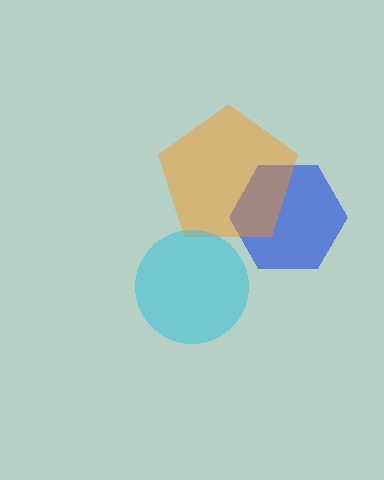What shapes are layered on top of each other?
The layered shapes are: a blue hexagon, an orange pentagon, a cyan circle.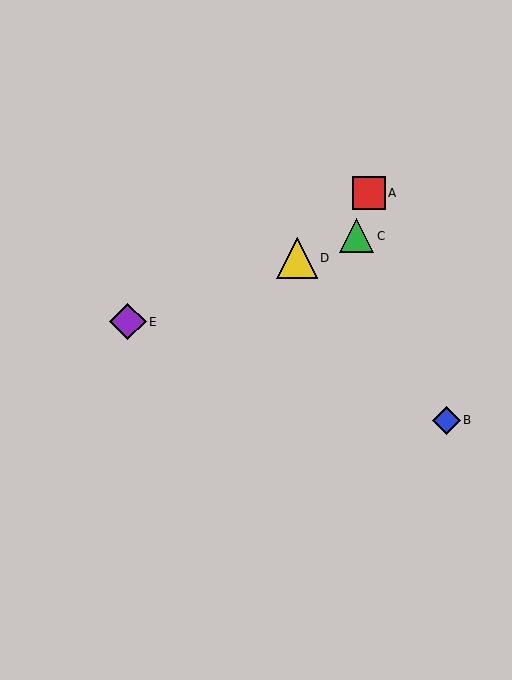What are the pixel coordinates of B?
Object B is at (446, 420).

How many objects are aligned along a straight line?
3 objects (C, D, E) are aligned along a straight line.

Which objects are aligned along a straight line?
Objects C, D, E are aligned along a straight line.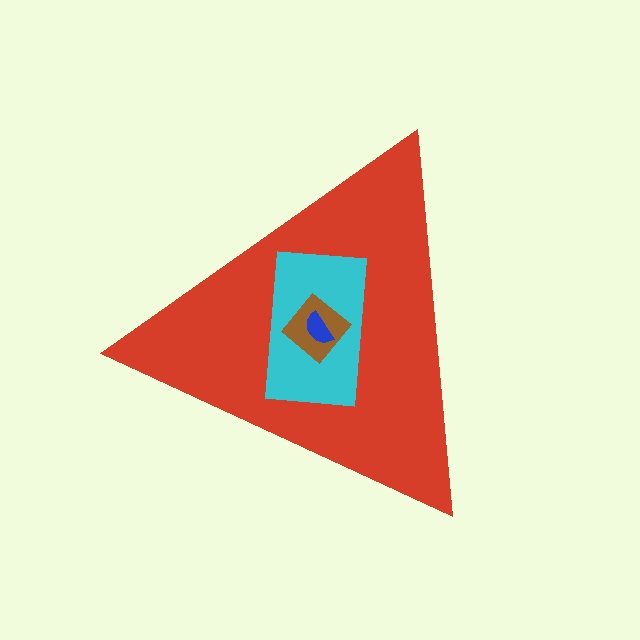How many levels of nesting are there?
4.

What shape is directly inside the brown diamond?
The blue semicircle.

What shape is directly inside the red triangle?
The cyan rectangle.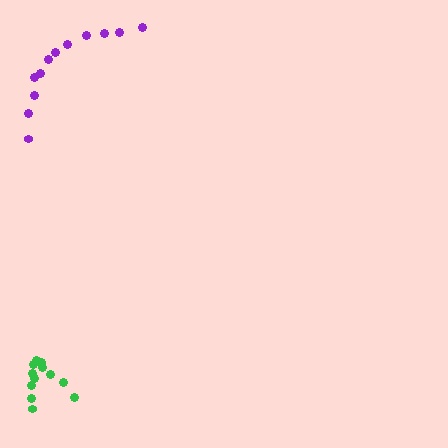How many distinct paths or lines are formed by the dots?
There are 2 distinct paths.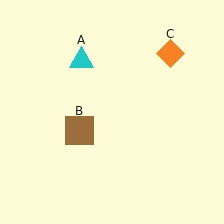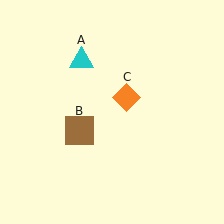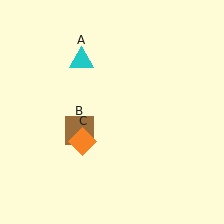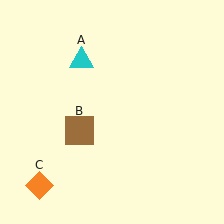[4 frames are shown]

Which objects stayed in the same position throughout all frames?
Cyan triangle (object A) and brown square (object B) remained stationary.